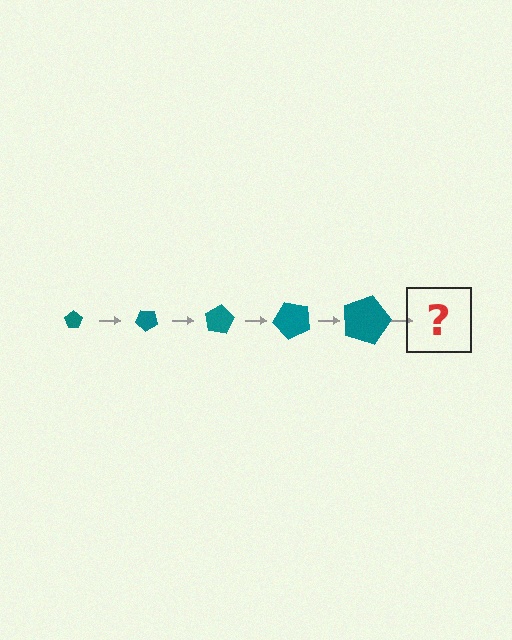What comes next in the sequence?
The next element should be a pentagon, larger than the previous one and rotated 200 degrees from the start.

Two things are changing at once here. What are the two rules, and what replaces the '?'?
The two rules are that the pentagon grows larger each step and it rotates 40 degrees each step. The '?' should be a pentagon, larger than the previous one and rotated 200 degrees from the start.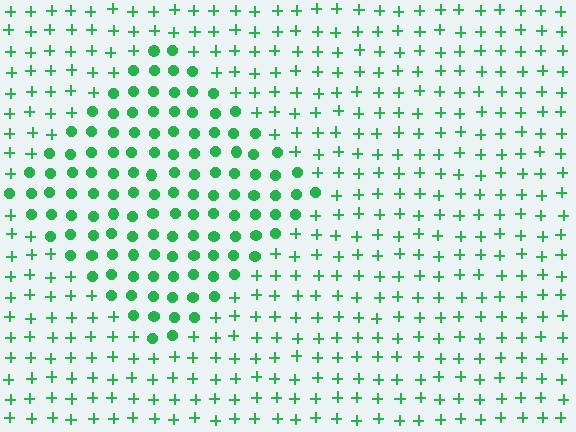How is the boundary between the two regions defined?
The boundary is defined by a change in element shape: circles inside vs. plus signs outside. All elements share the same color and spacing.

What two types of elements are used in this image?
The image uses circles inside the diamond region and plus signs outside it.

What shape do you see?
I see a diamond.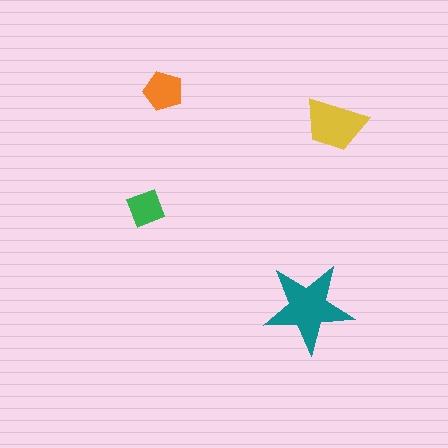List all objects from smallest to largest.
The green diamond, the orange pentagon, the yellow trapezoid, the teal star.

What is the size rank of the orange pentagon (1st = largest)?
3rd.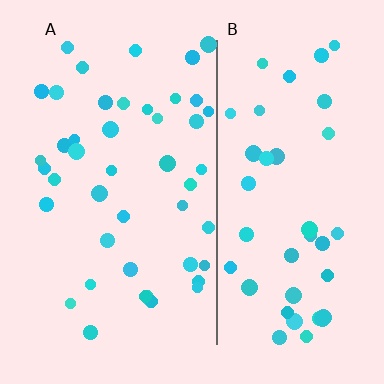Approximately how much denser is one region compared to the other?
Approximately 1.1× — region A over region B.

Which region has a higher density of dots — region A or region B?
A (the left).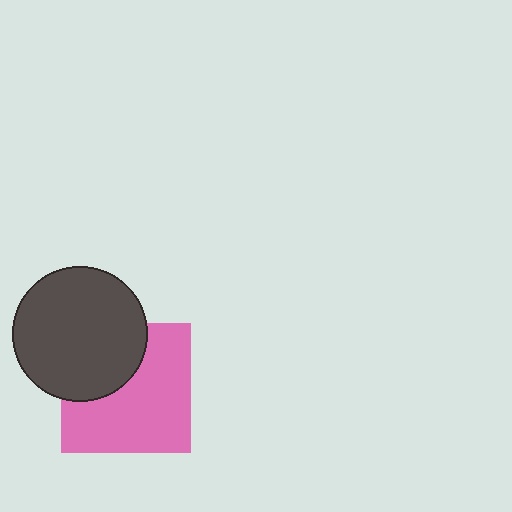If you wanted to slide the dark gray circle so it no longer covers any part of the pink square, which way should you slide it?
Slide it toward the upper-left — that is the most direct way to separate the two shapes.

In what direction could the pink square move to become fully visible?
The pink square could move toward the lower-right. That would shift it out from behind the dark gray circle entirely.